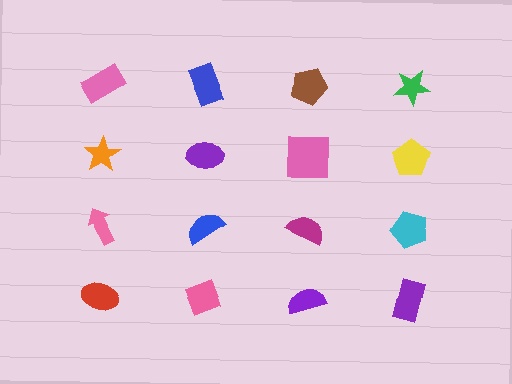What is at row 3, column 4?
A cyan pentagon.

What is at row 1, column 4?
A green star.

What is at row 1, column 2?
A blue rectangle.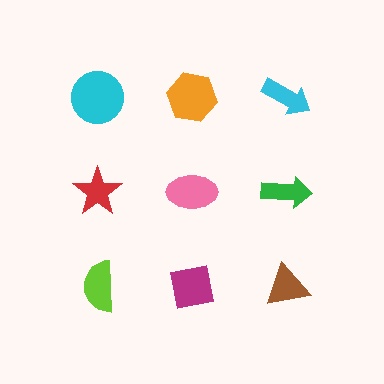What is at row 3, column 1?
A lime semicircle.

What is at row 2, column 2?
A pink ellipse.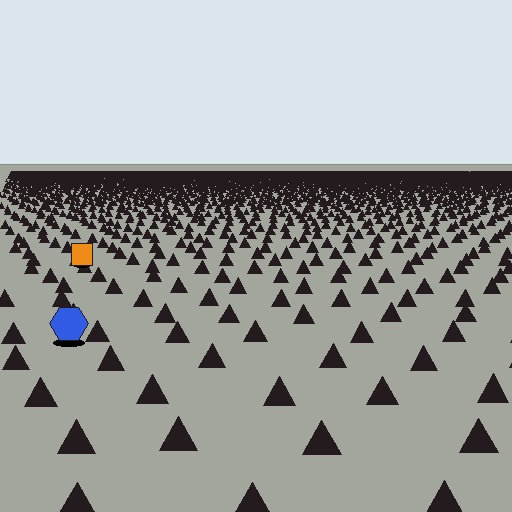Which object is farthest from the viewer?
The orange square is farthest from the viewer. It appears smaller and the ground texture around it is denser.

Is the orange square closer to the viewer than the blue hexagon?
No. The blue hexagon is closer — you can tell from the texture gradient: the ground texture is coarser near it.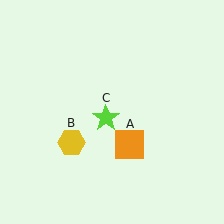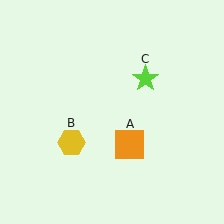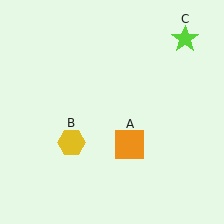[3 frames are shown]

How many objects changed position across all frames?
1 object changed position: lime star (object C).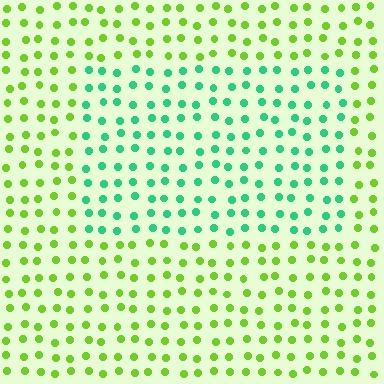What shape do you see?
I see a rectangle.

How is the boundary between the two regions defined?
The boundary is defined purely by a slight shift in hue (about 56 degrees). Spacing, size, and orientation are identical on both sides.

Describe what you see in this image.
The image is filled with small lime elements in a uniform arrangement. A rectangle-shaped region is visible where the elements are tinted to a slightly different hue, forming a subtle color boundary.